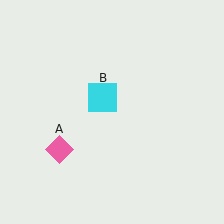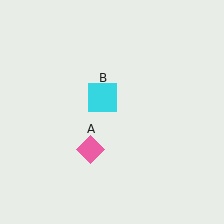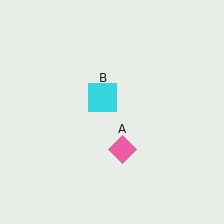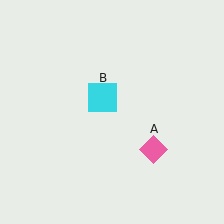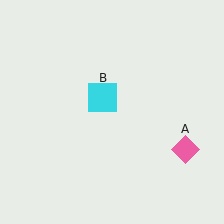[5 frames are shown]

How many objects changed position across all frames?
1 object changed position: pink diamond (object A).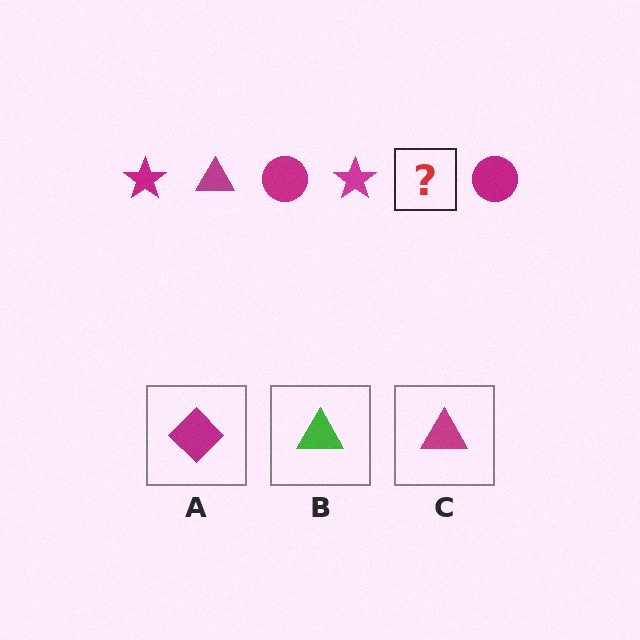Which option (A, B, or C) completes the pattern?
C.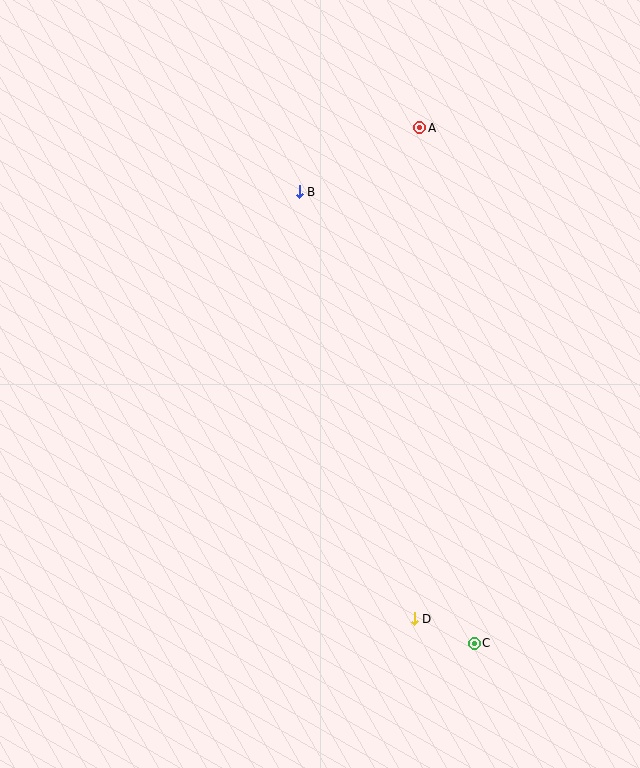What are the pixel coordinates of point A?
Point A is at (420, 128).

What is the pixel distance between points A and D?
The distance between A and D is 491 pixels.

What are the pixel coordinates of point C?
Point C is at (474, 643).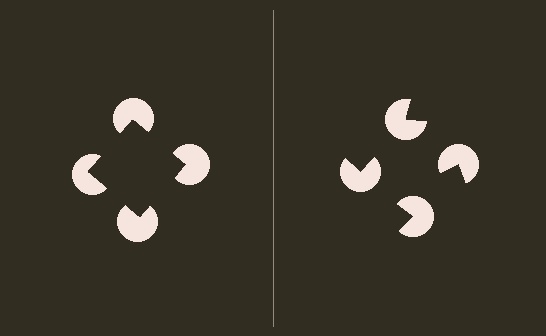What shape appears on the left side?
An illusory square.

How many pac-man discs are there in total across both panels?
8 — 4 on each side.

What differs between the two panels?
The pac-man discs are positioned identically on both sides; only the wedge orientations differ. On the left they align to a square; on the right they are misaligned.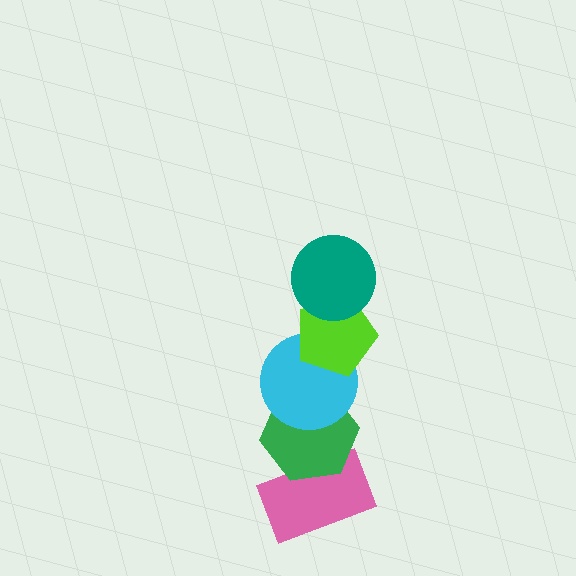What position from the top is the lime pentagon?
The lime pentagon is 2nd from the top.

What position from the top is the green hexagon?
The green hexagon is 4th from the top.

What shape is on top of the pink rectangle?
The green hexagon is on top of the pink rectangle.